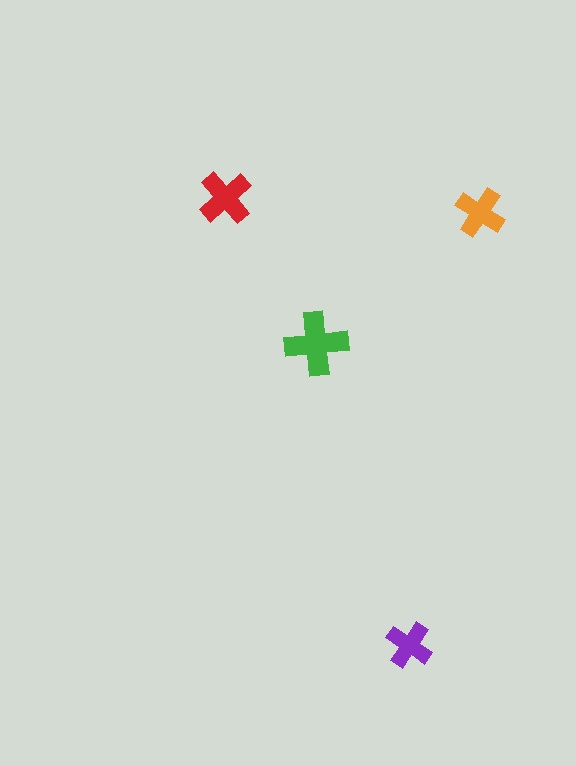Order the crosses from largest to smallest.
the green one, the red one, the orange one, the purple one.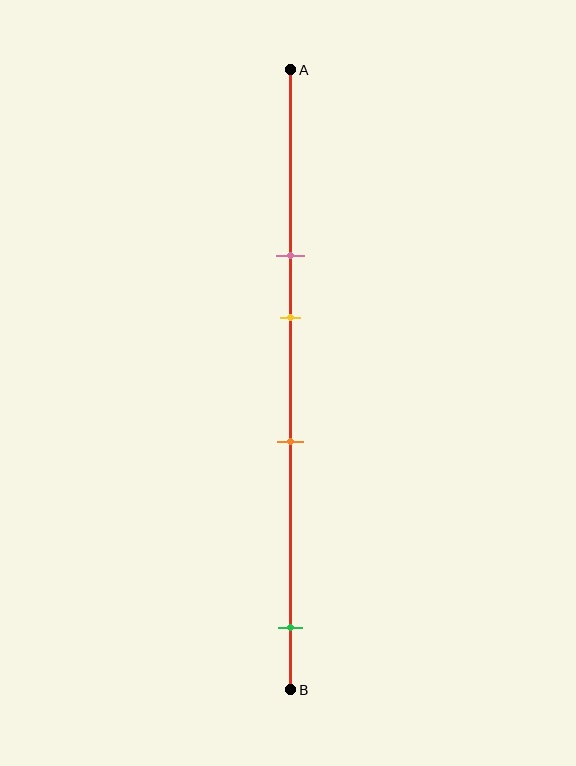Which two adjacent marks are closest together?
The pink and yellow marks are the closest adjacent pair.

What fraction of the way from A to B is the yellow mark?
The yellow mark is approximately 40% (0.4) of the way from A to B.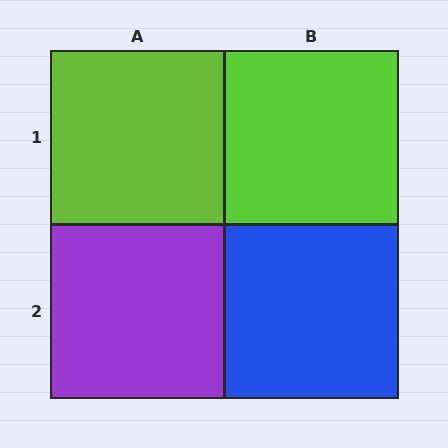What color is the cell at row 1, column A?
Lime.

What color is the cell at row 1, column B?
Lime.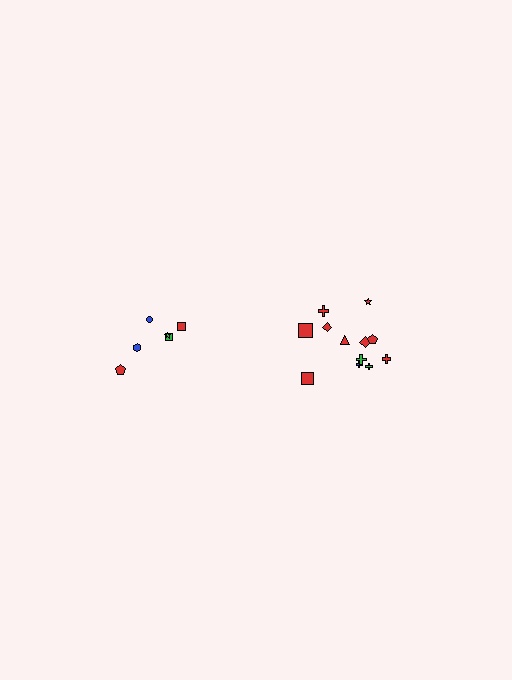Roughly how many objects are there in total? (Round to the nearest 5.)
Roughly 20 objects in total.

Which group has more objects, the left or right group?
The right group.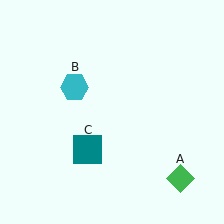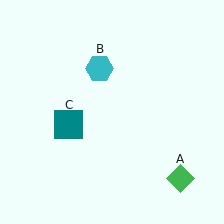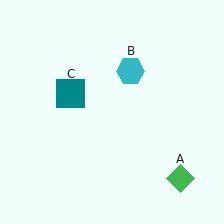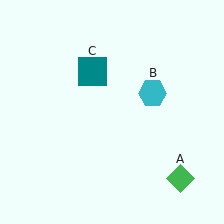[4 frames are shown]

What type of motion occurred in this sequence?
The cyan hexagon (object B), teal square (object C) rotated clockwise around the center of the scene.